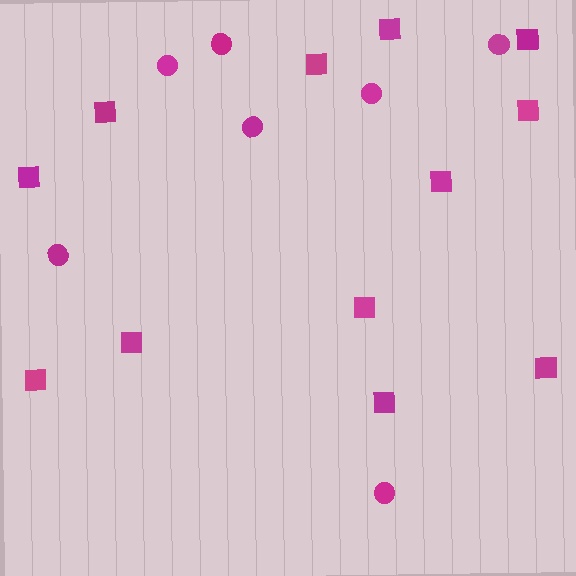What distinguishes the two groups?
There are 2 groups: one group of squares (12) and one group of circles (7).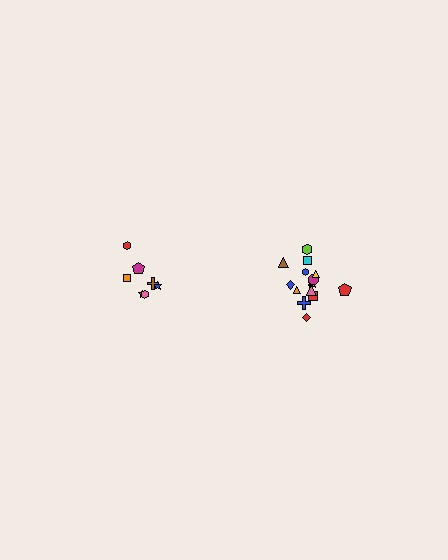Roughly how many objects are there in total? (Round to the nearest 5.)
Roughly 20 objects in total.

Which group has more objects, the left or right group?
The right group.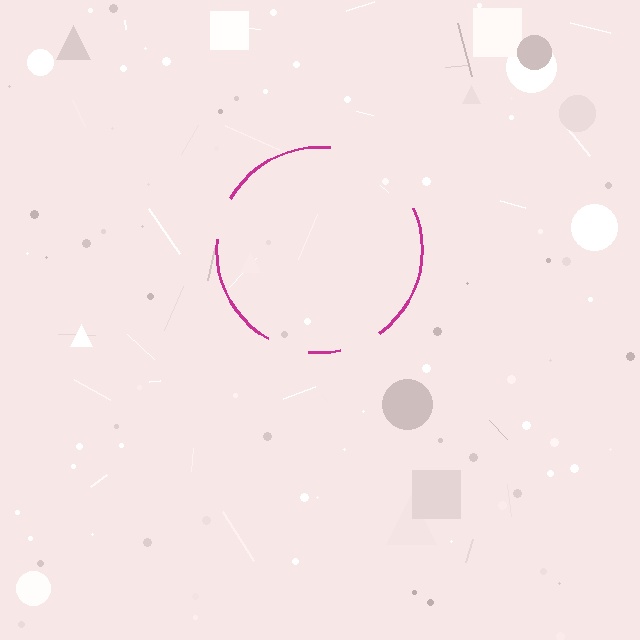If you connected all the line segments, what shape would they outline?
They would outline a circle.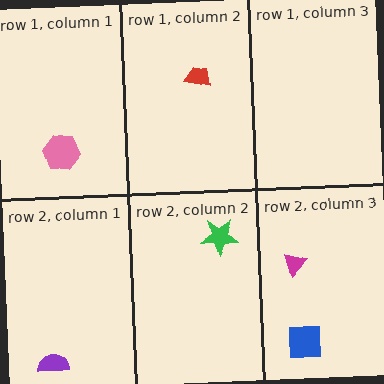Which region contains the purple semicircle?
The row 2, column 1 region.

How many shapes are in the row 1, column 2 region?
1.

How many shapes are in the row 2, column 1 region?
1.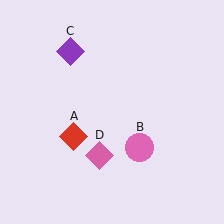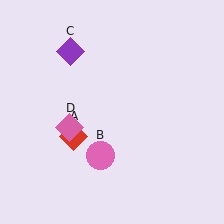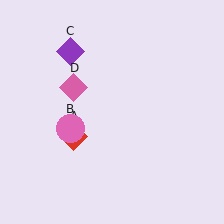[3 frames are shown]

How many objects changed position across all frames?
2 objects changed position: pink circle (object B), pink diamond (object D).